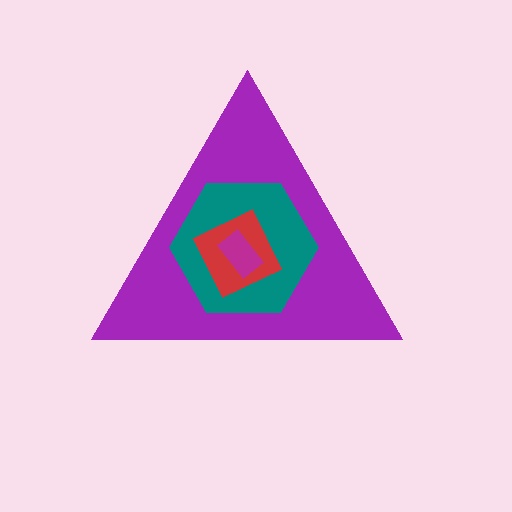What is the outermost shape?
The purple triangle.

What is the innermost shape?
The magenta rectangle.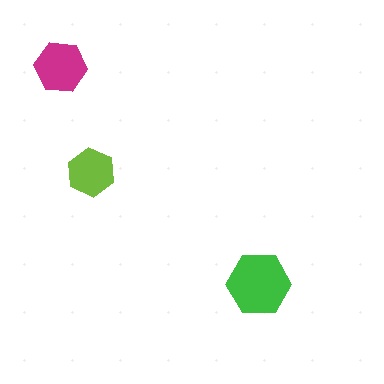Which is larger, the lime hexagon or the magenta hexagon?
The magenta one.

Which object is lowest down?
The green hexagon is bottommost.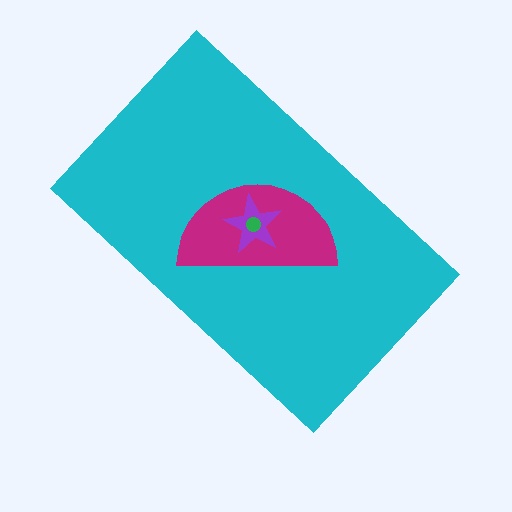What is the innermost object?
The green circle.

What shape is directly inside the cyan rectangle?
The magenta semicircle.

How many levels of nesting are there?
4.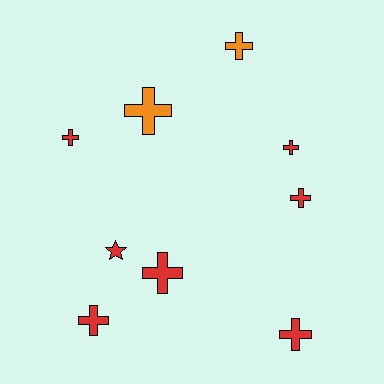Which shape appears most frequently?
Cross, with 8 objects.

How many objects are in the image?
There are 9 objects.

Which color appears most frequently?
Red, with 7 objects.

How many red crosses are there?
There are 6 red crosses.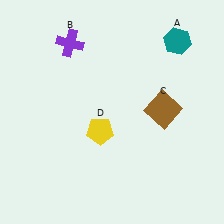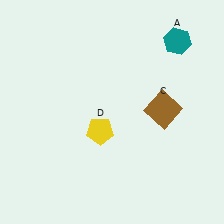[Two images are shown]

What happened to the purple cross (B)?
The purple cross (B) was removed in Image 2. It was in the top-left area of Image 1.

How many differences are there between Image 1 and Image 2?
There is 1 difference between the two images.